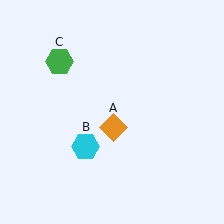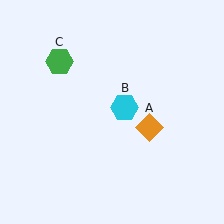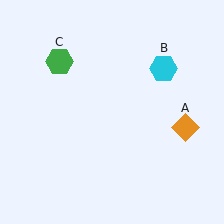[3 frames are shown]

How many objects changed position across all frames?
2 objects changed position: orange diamond (object A), cyan hexagon (object B).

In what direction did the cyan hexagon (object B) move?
The cyan hexagon (object B) moved up and to the right.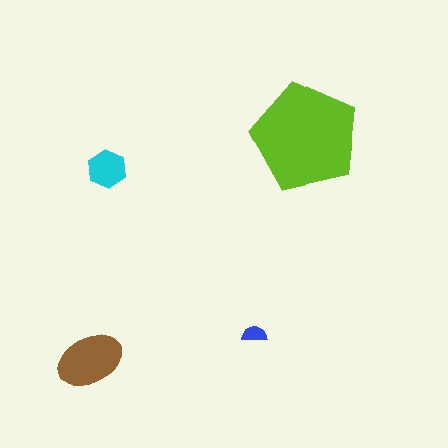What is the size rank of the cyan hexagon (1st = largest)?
3rd.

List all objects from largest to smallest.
The lime pentagon, the brown ellipse, the cyan hexagon, the blue semicircle.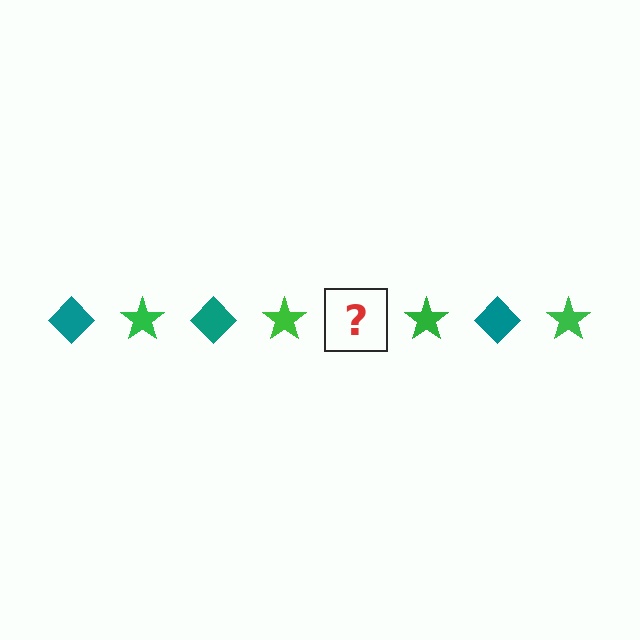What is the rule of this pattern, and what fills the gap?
The rule is that the pattern alternates between teal diamond and green star. The gap should be filled with a teal diamond.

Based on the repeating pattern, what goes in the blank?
The blank should be a teal diamond.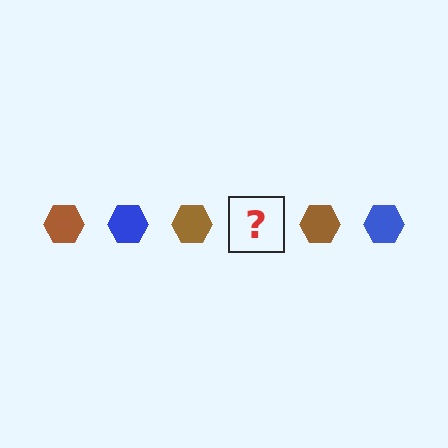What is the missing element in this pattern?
The missing element is a blue hexagon.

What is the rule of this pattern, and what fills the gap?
The rule is that the pattern cycles through brown, blue hexagons. The gap should be filled with a blue hexagon.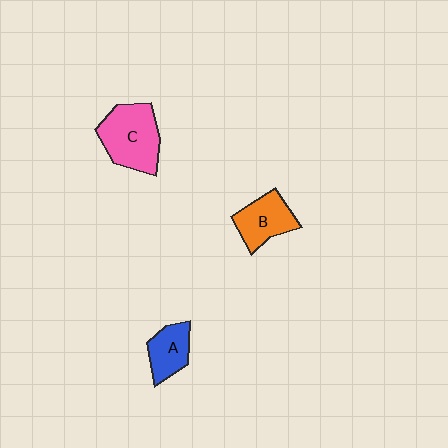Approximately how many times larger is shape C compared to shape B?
Approximately 1.4 times.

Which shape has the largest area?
Shape C (pink).